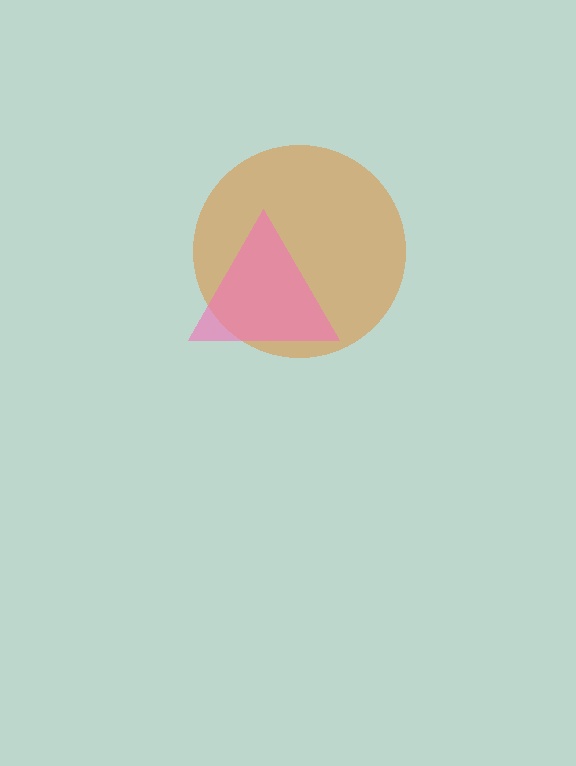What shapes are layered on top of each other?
The layered shapes are: an orange circle, a pink triangle.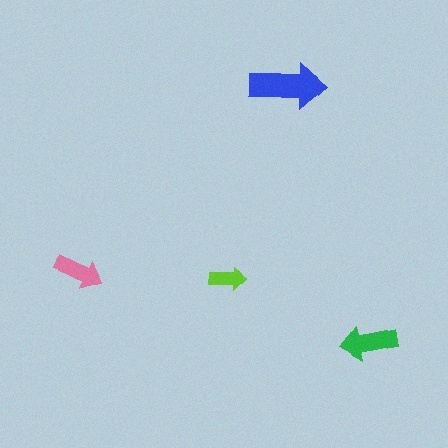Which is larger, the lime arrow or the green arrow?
The green one.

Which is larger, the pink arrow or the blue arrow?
The blue one.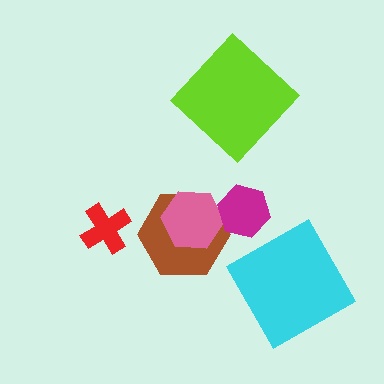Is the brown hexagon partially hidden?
Yes, it is partially covered by another shape.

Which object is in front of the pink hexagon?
The magenta hexagon is in front of the pink hexagon.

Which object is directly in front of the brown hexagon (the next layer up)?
The pink hexagon is directly in front of the brown hexagon.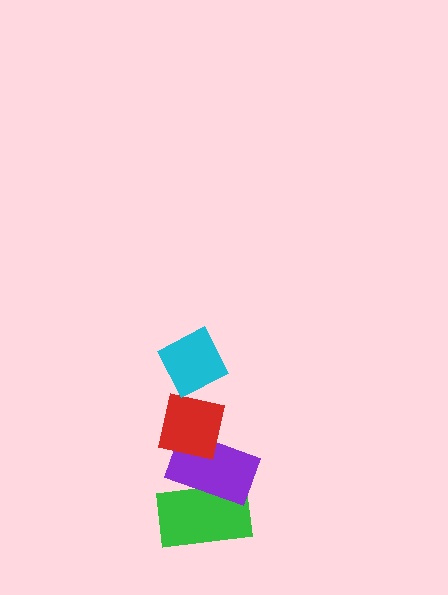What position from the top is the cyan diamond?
The cyan diamond is 1st from the top.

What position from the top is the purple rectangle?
The purple rectangle is 3rd from the top.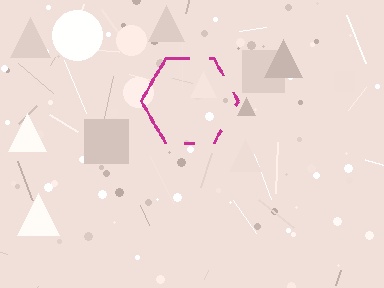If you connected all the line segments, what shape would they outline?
They would outline a hexagon.